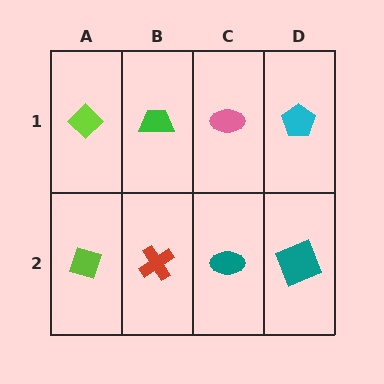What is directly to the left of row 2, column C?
A red cross.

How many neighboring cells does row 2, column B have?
3.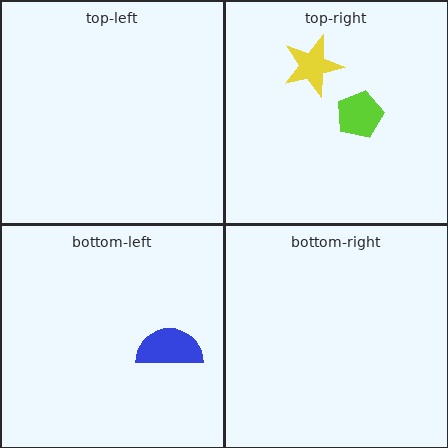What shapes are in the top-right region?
The lime pentagon, the yellow star.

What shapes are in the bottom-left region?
The blue semicircle.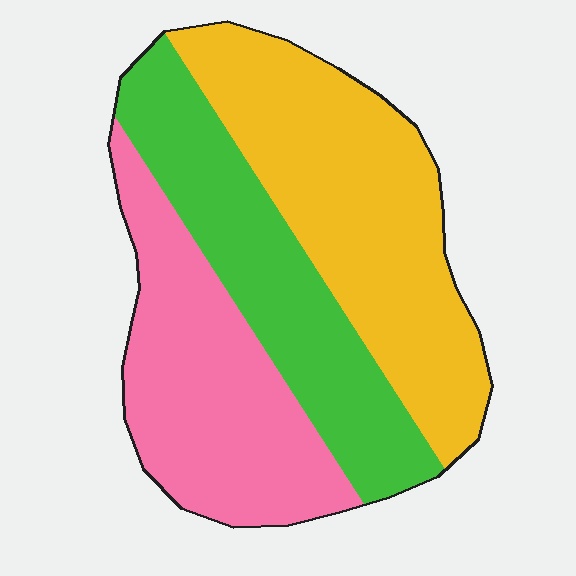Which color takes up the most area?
Yellow, at roughly 40%.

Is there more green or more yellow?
Yellow.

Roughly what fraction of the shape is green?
Green takes up about one third (1/3) of the shape.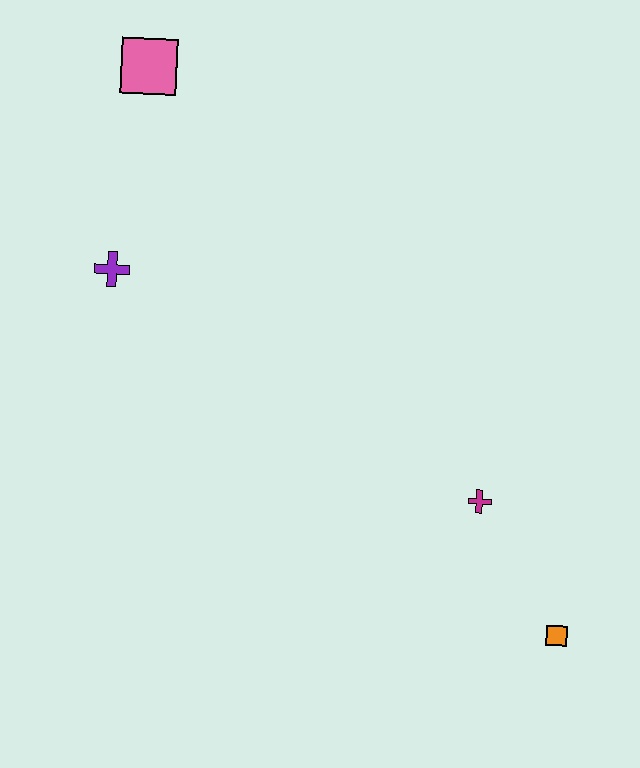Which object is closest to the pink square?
The purple cross is closest to the pink square.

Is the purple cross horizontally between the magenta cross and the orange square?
No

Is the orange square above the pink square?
No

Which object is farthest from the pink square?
The orange square is farthest from the pink square.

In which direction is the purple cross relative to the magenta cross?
The purple cross is to the left of the magenta cross.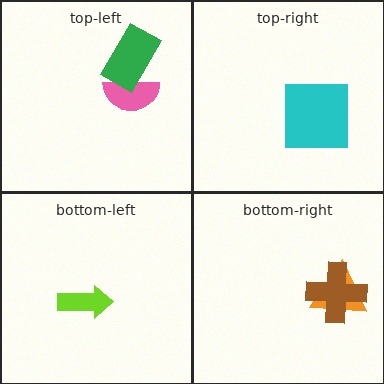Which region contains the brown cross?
The bottom-right region.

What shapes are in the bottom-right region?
The orange triangle, the brown cross.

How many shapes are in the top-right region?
1.